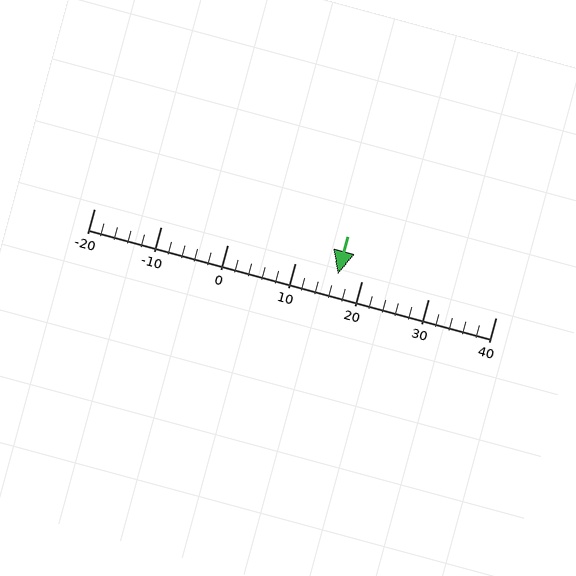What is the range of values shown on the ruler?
The ruler shows values from -20 to 40.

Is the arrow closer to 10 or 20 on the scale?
The arrow is closer to 20.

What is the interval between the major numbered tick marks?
The major tick marks are spaced 10 units apart.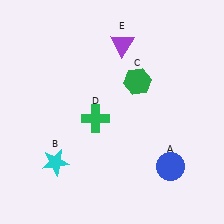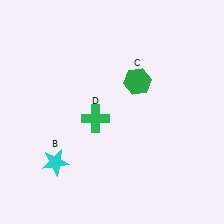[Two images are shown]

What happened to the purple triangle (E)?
The purple triangle (E) was removed in Image 2. It was in the top-right area of Image 1.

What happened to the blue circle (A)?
The blue circle (A) was removed in Image 2. It was in the bottom-right area of Image 1.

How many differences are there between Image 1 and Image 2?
There are 2 differences between the two images.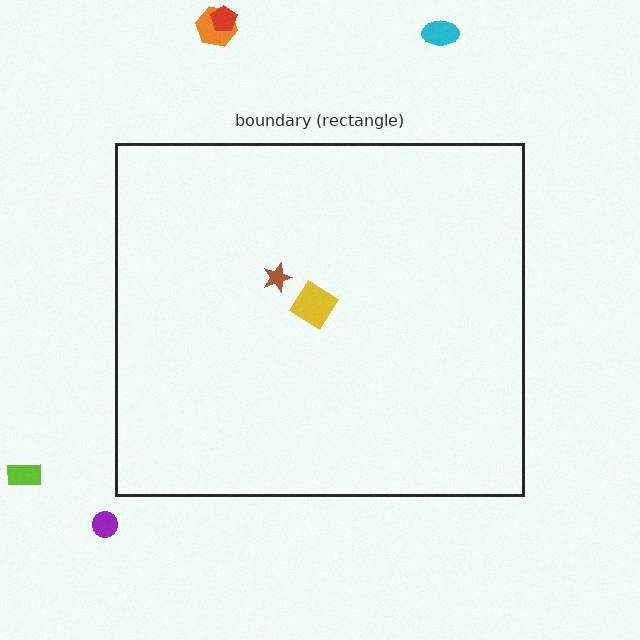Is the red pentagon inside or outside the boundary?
Outside.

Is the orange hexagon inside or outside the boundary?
Outside.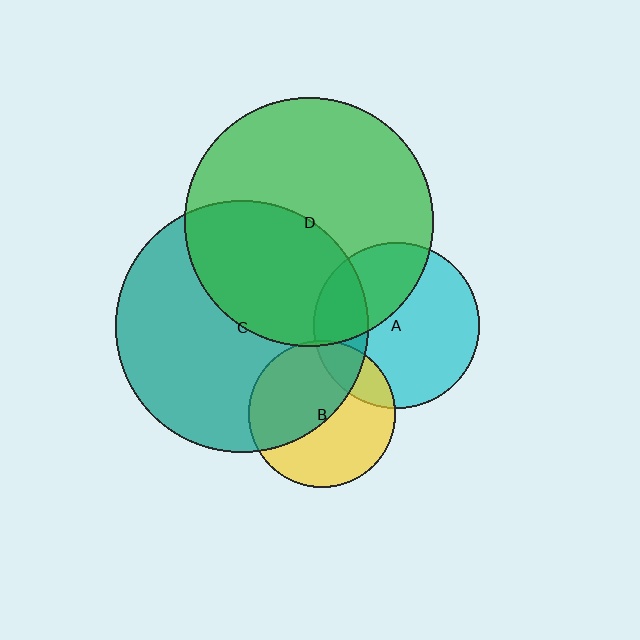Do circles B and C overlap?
Yes.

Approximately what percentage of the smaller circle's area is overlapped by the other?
Approximately 50%.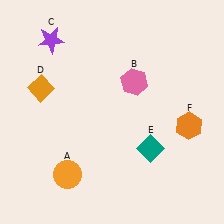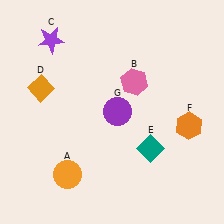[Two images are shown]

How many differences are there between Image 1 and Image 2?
There is 1 difference between the two images.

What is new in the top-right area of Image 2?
A purple circle (G) was added in the top-right area of Image 2.